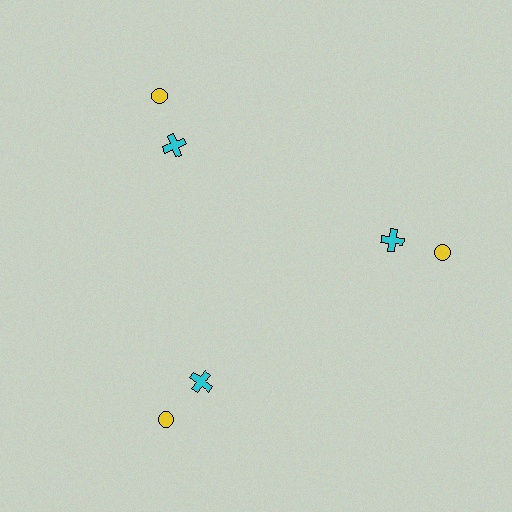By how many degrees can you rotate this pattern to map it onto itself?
The pattern maps onto itself every 120 degrees of rotation.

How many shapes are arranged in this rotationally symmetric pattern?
There are 6 shapes, arranged in 3 groups of 2.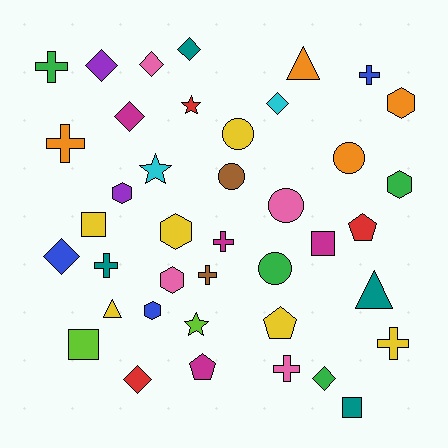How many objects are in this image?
There are 40 objects.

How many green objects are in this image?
There are 4 green objects.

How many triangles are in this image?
There are 3 triangles.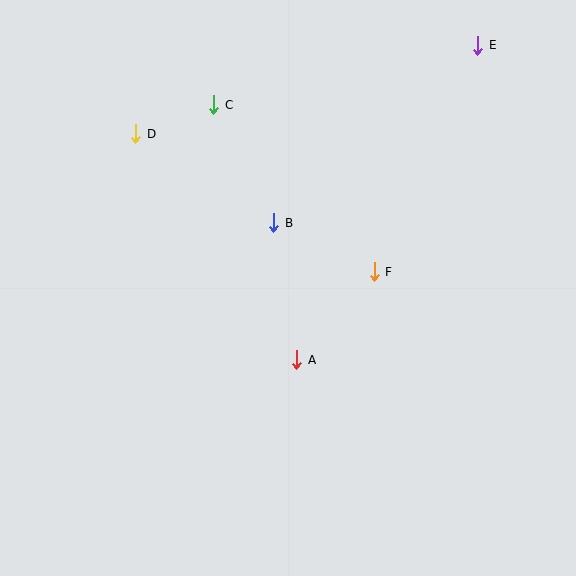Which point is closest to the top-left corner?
Point D is closest to the top-left corner.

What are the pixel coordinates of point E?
Point E is at (477, 45).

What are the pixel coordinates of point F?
Point F is at (374, 272).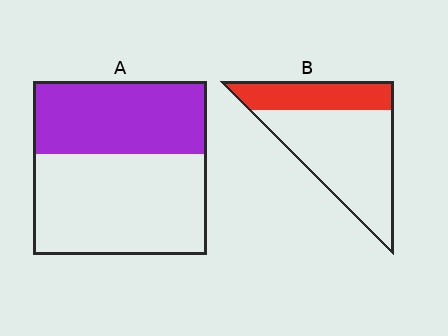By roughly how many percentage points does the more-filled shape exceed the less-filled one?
By roughly 10 percentage points (A over B).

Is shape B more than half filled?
No.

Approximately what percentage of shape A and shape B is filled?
A is approximately 40% and B is approximately 30%.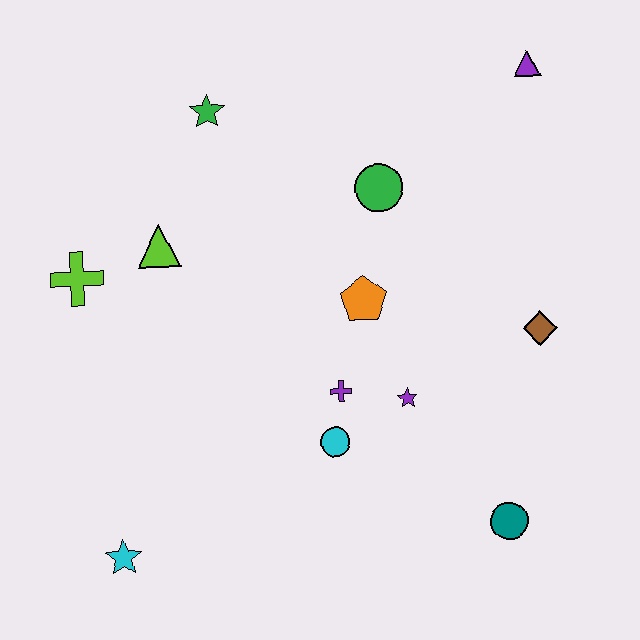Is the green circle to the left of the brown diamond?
Yes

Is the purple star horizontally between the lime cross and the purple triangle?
Yes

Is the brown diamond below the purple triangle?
Yes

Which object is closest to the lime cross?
The lime triangle is closest to the lime cross.